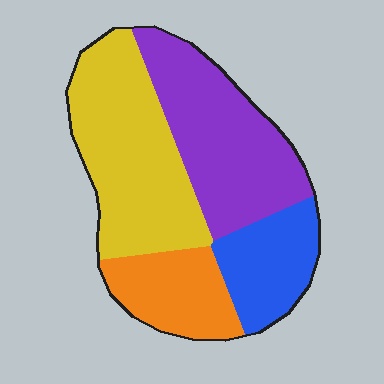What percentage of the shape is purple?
Purple covers about 30% of the shape.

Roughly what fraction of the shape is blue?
Blue covers 16% of the shape.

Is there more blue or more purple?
Purple.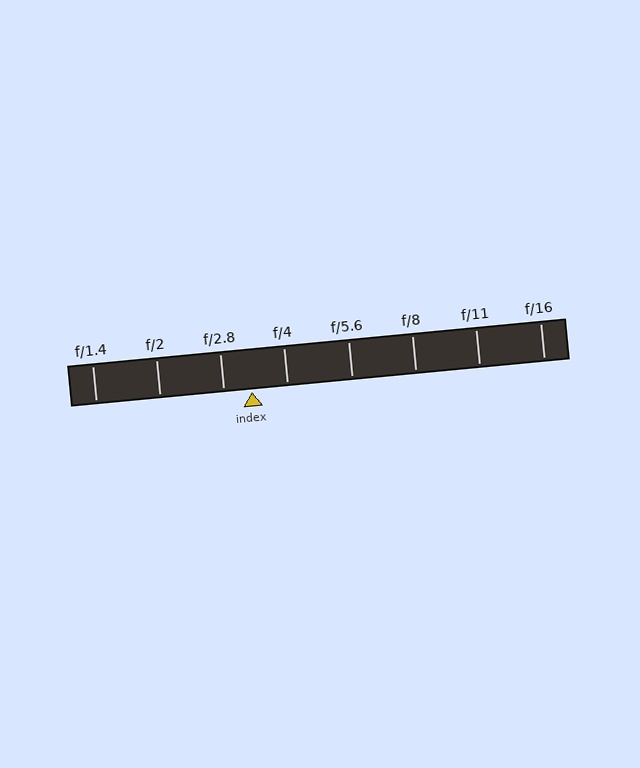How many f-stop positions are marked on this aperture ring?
There are 8 f-stop positions marked.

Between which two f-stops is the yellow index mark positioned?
The index mark is between f/2.8 and f/4.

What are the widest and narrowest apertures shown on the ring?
The widest aperture shown is f/1.4 and the narrowest is f/16.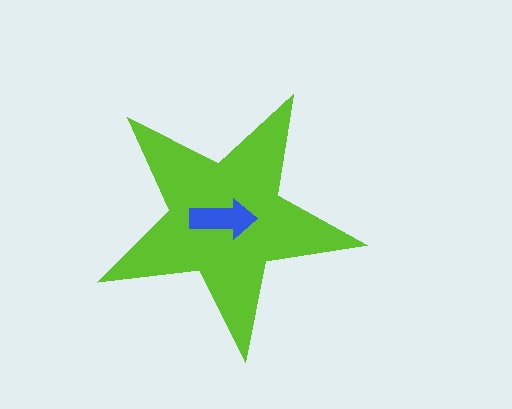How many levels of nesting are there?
2.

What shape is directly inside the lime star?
The blue arrow.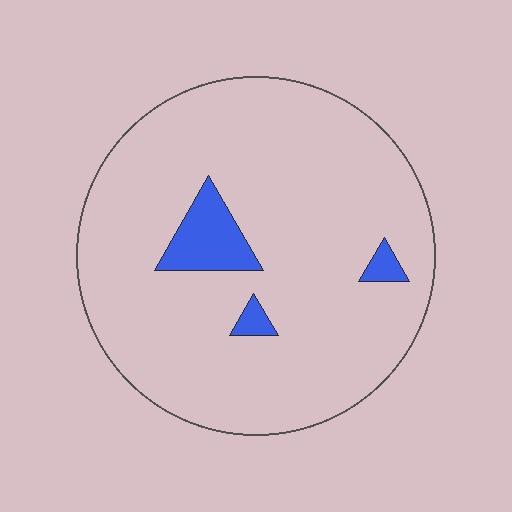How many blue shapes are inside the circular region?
3.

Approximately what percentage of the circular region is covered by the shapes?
Approximately 5%.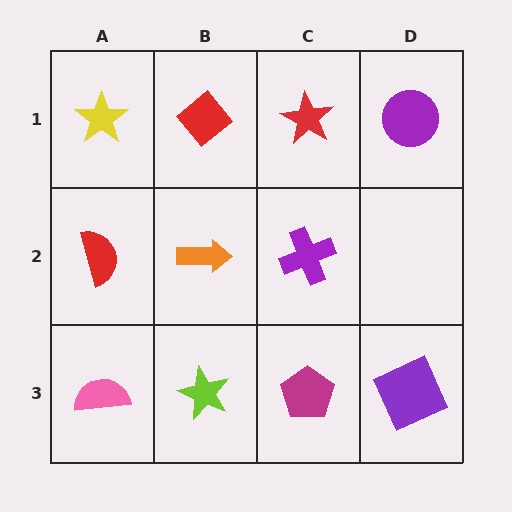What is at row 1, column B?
A red diamond.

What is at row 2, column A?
A red semicircle.